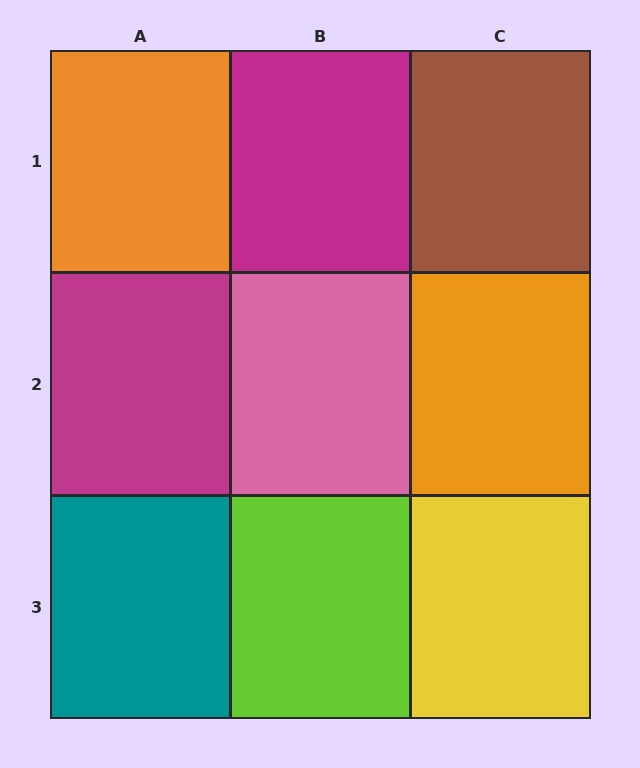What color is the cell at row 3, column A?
Teal.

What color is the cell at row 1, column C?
Brown.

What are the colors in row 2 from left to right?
Magenta, pink, orange.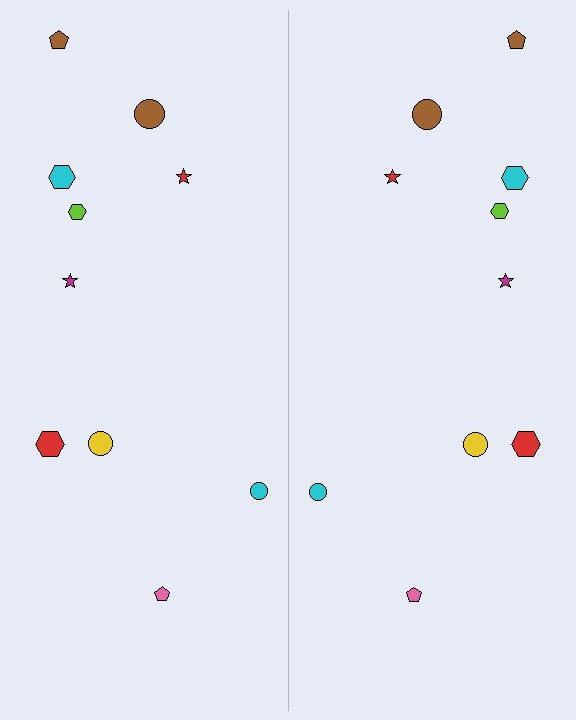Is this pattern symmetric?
Yes, this pattern has bilateral (reflection) symmetry.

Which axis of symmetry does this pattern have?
The pattern has a vertical axis of symmetry running through the center of the image.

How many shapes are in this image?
There are 20 shapes in this image.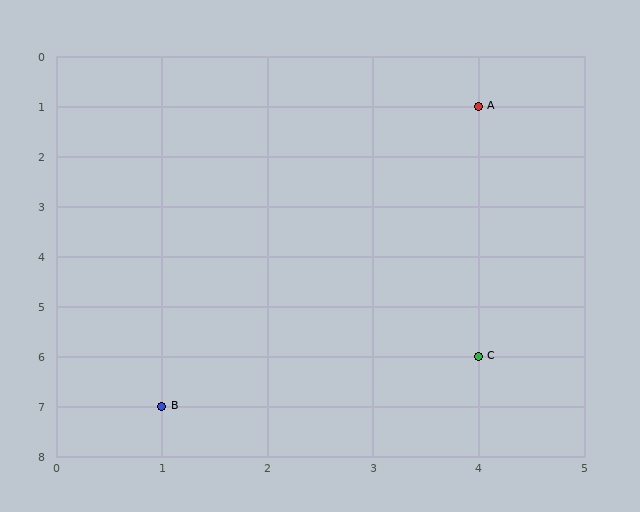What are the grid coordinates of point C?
Point C is at grid coordinates (4, 6).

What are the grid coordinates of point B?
Point B is at grid coordinates (1, 7).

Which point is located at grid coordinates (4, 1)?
Point A is at (4, 1).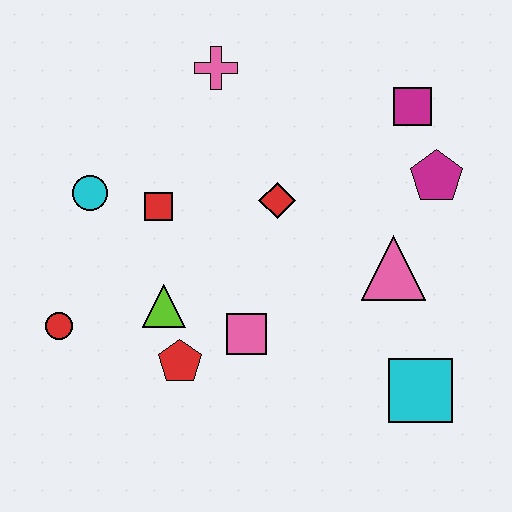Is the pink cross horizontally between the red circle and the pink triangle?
Yes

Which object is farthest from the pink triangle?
The red circle is farthest from the pink triangle.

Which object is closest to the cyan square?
The pink triangle is closest to the cyan square.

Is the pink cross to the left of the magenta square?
Yes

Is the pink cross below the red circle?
No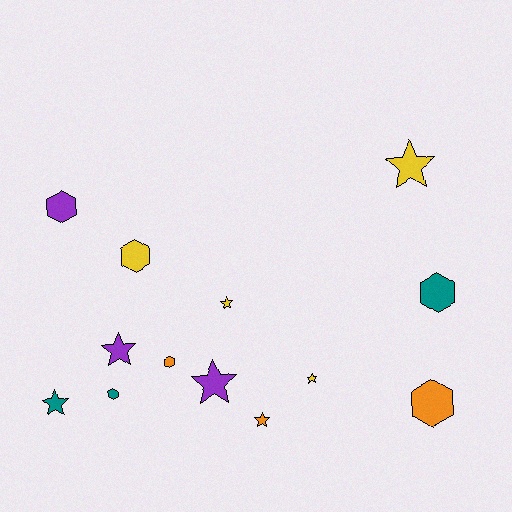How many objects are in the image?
There are 13 objects.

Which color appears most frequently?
Yellow, with 4 objects.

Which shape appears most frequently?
Star, with 7 objects.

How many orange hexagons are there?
There are 2 orange hexagons.